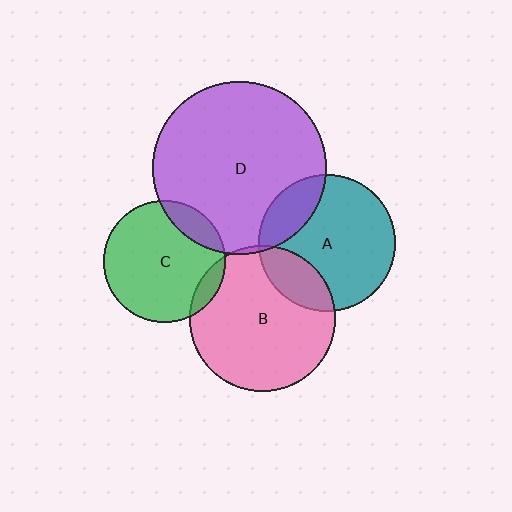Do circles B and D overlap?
Yes.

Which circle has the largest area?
Circle D (purple).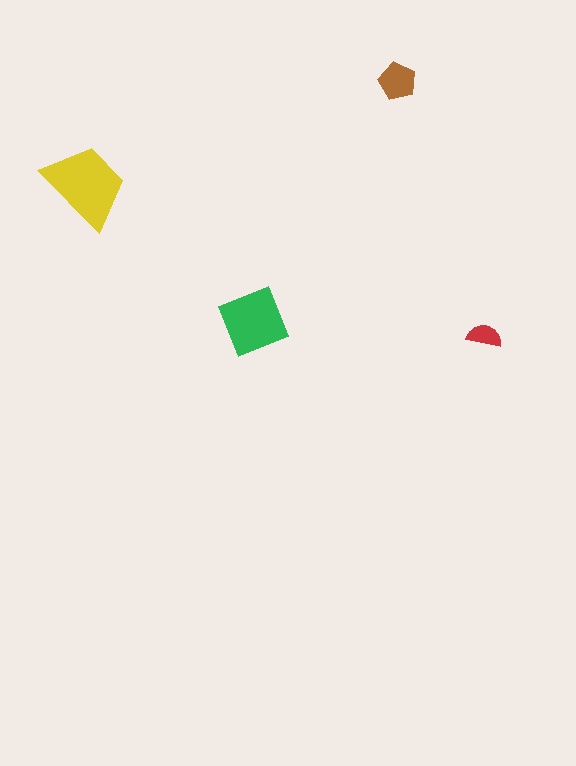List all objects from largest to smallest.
The yellow trapezoid, the green diamond, the brown pentagon, the red semicircle.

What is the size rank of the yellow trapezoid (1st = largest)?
1st.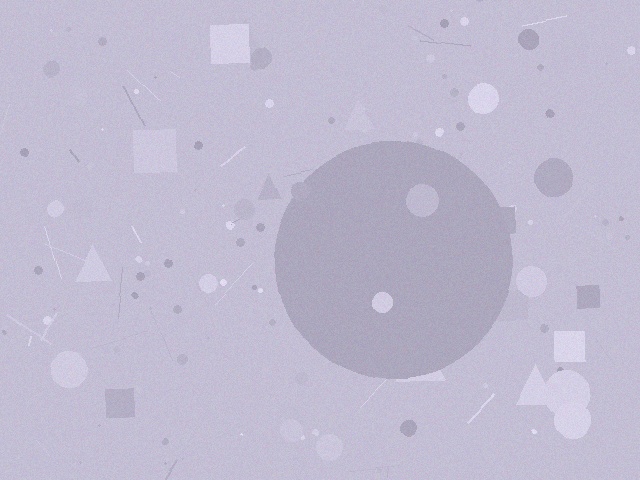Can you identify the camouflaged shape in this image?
The camouflaged shape is a circle.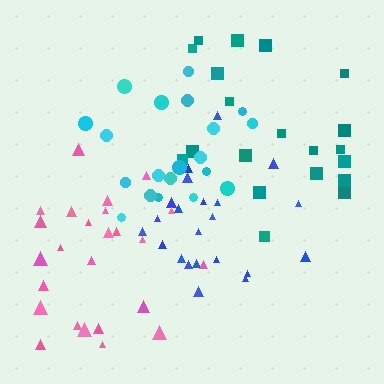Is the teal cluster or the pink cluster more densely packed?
Pink.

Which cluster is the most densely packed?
Blue.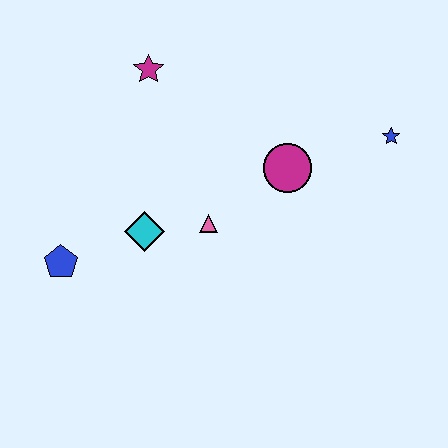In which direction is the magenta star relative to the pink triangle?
The magenta star is above the pink triangle.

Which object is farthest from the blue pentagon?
The blue star is farthest from the blue pentagon.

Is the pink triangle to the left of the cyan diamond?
No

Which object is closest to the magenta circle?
The pink triangle is closest to the magenta circle.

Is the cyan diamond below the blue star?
Yes